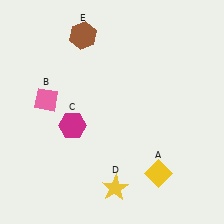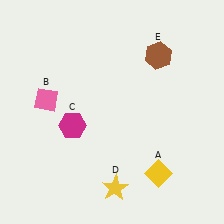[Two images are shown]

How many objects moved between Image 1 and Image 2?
1 object moved between the two images.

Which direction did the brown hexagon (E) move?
The brown hexagon (E) moved right.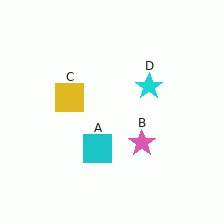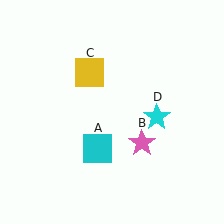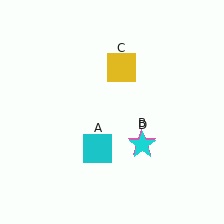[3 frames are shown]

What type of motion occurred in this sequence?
The yellow square (object C), cyan star (object D) rotated clockwise around the center of the scene.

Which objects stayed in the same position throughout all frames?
Cyan square (object A) and pink star (object B) remained stationary.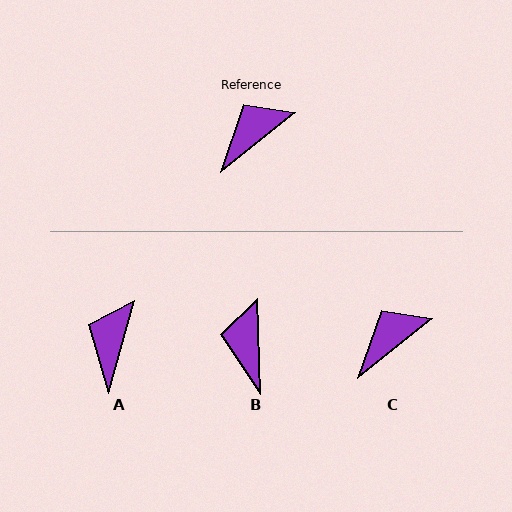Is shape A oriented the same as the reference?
No, it is off by about 35 degrees.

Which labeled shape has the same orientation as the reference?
C.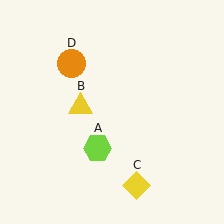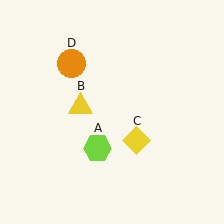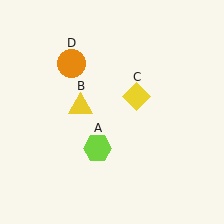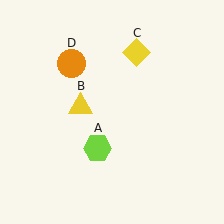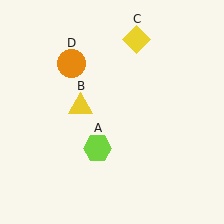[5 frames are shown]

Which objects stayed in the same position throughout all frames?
Lime hexagon (object A) and yellow triangle (object B) and orange circle (object D) remained stationary.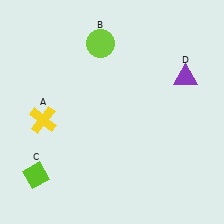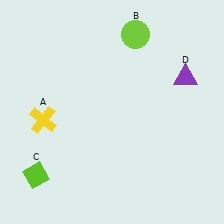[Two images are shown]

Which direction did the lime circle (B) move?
The lime circle (B) moved right.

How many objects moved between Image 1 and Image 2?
1 object moved between the two images.